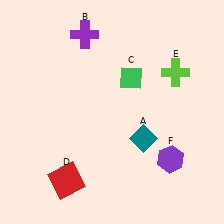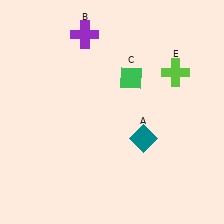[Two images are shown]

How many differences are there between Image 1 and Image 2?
There are 2 differences between the two images.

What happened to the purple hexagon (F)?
The purple hexagon (F) was removed in Image 2. It was in the bottom-right area of Image 1.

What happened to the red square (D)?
The red square (D) was removed in Image 2. It was in the bottom-left area of Image 1.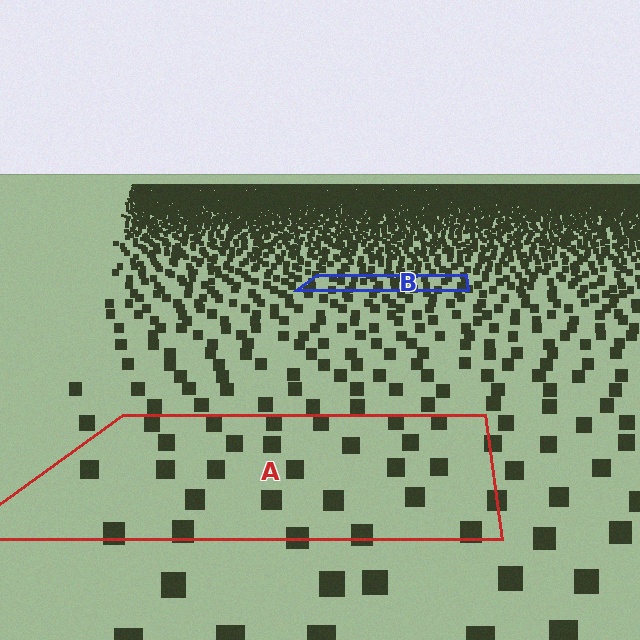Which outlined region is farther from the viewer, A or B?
Region B is farther from the viewer — the texture elements inside it appear smaller and more densely packed.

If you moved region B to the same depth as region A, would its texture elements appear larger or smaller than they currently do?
They would appear larger. At a closer depth, the same texture elements are projected at a bigger on-screen size.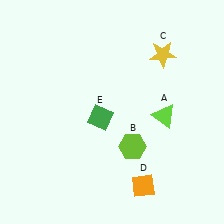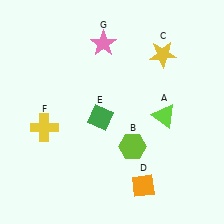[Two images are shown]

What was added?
A yellow cross (F), a pink star (G) were added in Image 2.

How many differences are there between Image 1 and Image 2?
There are 2 differences between the two images.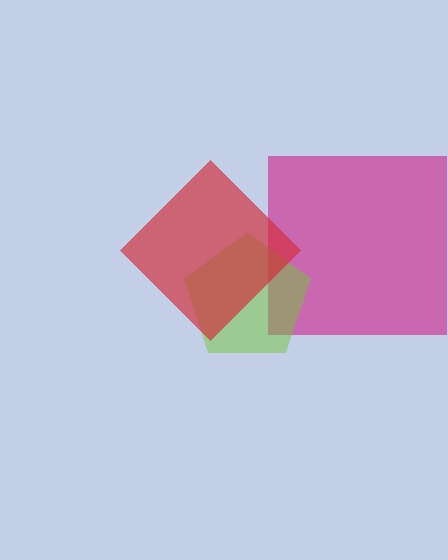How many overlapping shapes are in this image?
There are 3 overlapping shapes in the image.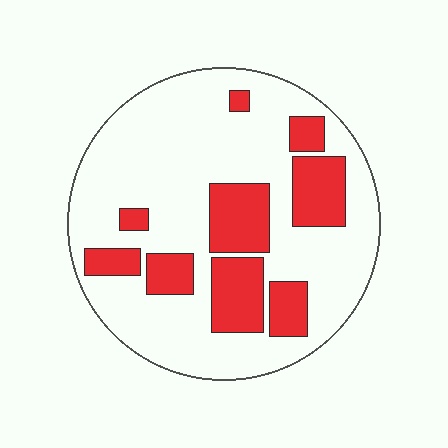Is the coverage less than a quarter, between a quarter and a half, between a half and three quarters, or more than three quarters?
Between a quarter and a half.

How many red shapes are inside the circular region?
9.